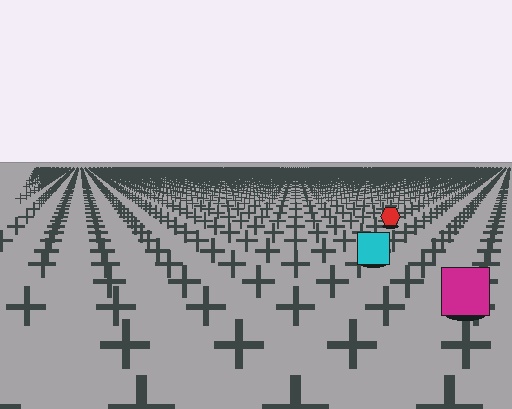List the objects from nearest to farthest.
From nearest to farthest: the magenta square, the cyan square, the red hexagon.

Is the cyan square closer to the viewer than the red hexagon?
Yes. The cyan square is closer — you can tell from the texture gradient: the ground texture is coarser near it.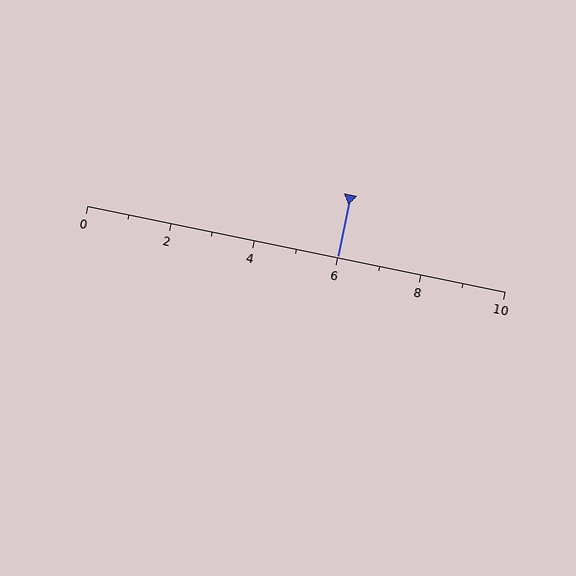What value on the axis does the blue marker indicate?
The marker indicates approximately 6.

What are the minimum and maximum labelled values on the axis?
The axis runs from 0 to 10.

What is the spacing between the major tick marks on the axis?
The major ticks are spaced 2 apart.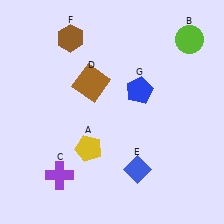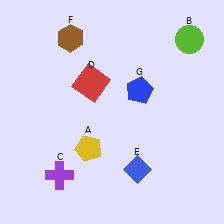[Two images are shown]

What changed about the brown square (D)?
In Image 1, D is brown. In Image 2, it changed to red.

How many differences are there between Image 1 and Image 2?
There is 1 difference between the two images.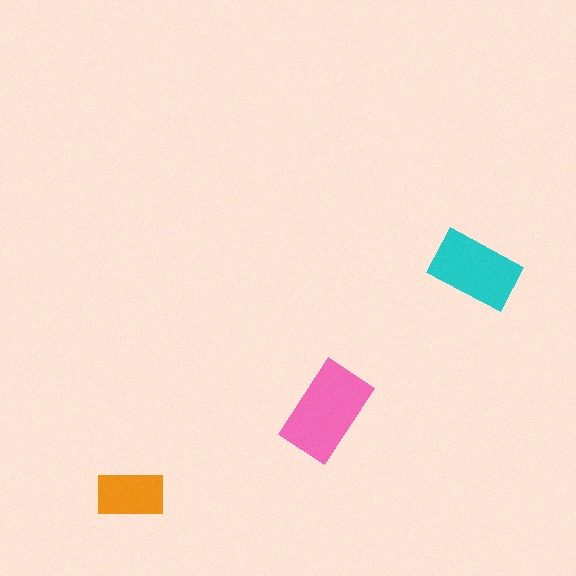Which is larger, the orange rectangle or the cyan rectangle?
The cyan one.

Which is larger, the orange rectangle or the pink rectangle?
The pink one.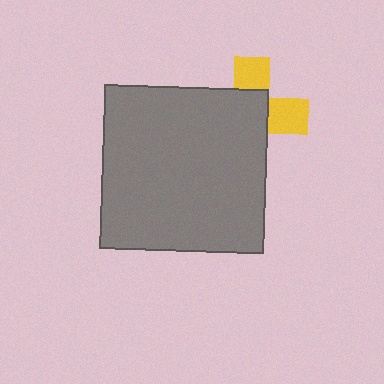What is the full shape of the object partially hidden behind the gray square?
The partially hidden object is a yellow cross.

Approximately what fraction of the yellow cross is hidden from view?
Roughly 63% of the yellow cross is hidden behind the gray square.